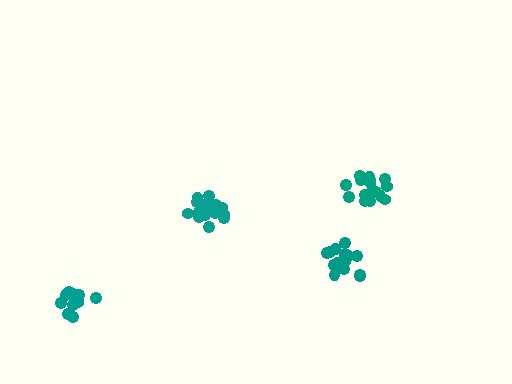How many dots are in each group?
Group 1: 14 dots, Group 2: 17 dots, Group 3: 18 dots, Group 4: 16 dots (65 total).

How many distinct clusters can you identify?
There are 4 distinct clusters.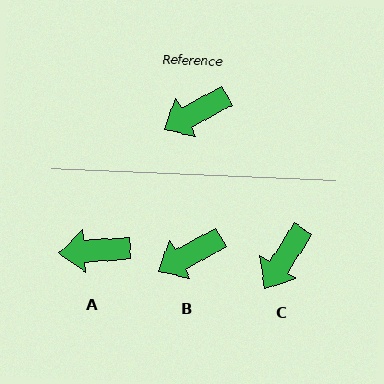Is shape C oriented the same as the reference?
No, it is off by about 29 degrees.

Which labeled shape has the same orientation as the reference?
B.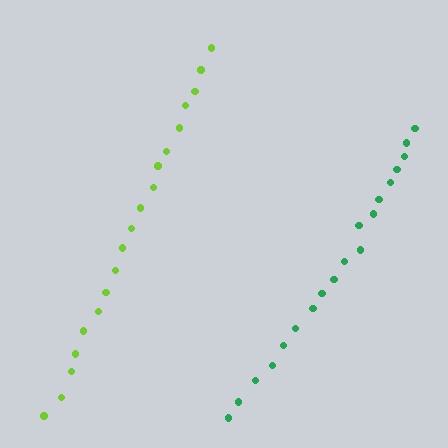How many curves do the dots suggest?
There are 2 distinct paths.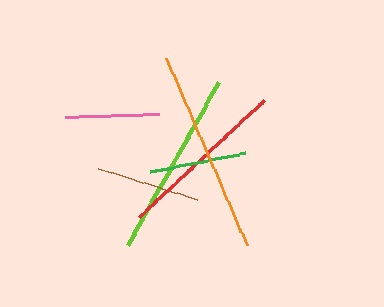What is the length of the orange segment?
The orange segment is approximately 203 pixels long.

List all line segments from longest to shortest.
From longest to shortest: orange, lime, red, brown, green, pink.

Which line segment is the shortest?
The pink line is the shortest at approximately 94 pixels.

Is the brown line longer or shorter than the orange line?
The orange line is longer than the brown line.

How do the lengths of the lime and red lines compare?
The lime and red lines are approximately the same length.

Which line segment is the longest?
The orange line is the longest at approximately 203 pixels.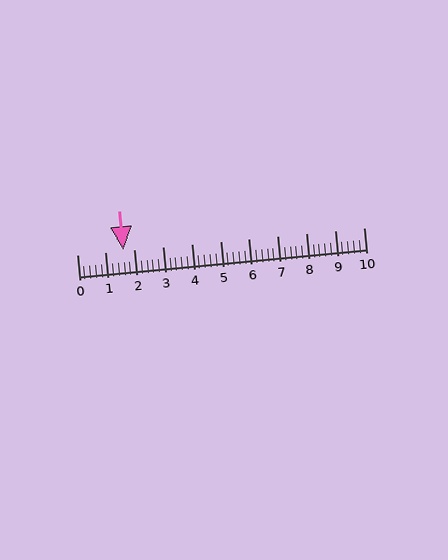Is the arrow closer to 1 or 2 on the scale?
The arrow is closer to 2.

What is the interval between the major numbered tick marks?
The major tick marks are spaced 1 units apart.